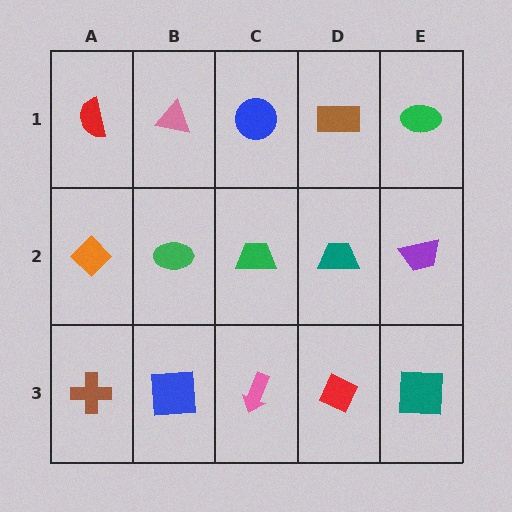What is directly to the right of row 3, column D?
A teal square.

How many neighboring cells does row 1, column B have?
3.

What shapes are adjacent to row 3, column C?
A green trapezoid (row 2, column C), a blue square (row 3, column B), a red diamond (row 3, column D).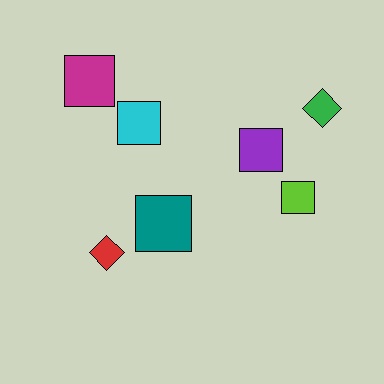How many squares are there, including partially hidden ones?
There are 5 squares.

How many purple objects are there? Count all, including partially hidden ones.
There is 1 purple object.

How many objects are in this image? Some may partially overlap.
There are 7 objects.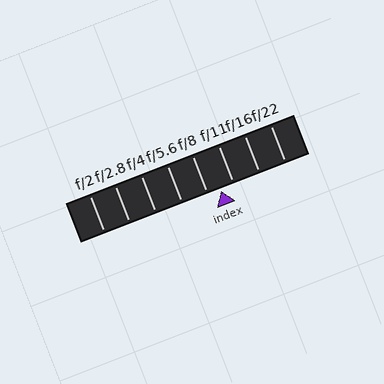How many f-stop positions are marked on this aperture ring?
There are 8 f-stop positions marked.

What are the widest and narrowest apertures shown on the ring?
The widest aperture shown is f/2 and the narrowest is f/22.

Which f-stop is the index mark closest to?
The index mark is closest to f/8.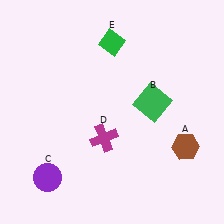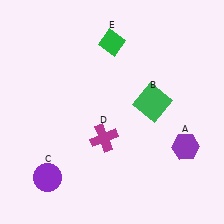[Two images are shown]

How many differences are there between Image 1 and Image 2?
There is 1 difference between the two images.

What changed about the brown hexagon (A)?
In Image 1, A is brown. In Image 2, it changed to purple.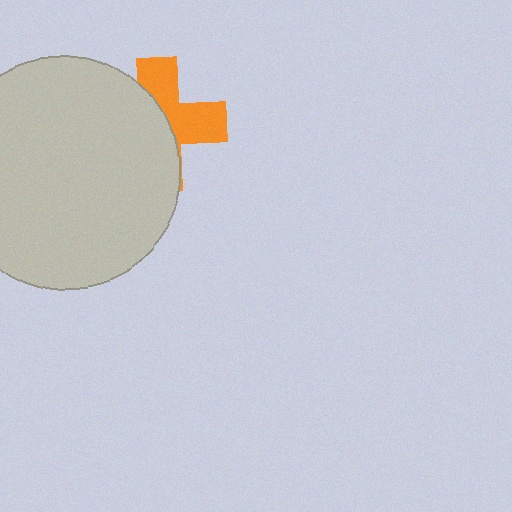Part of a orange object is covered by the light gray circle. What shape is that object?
It is a cross.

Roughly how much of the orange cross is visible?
A small part of it is visible (roughly 43%).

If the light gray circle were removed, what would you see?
You would see the complete orange cross.